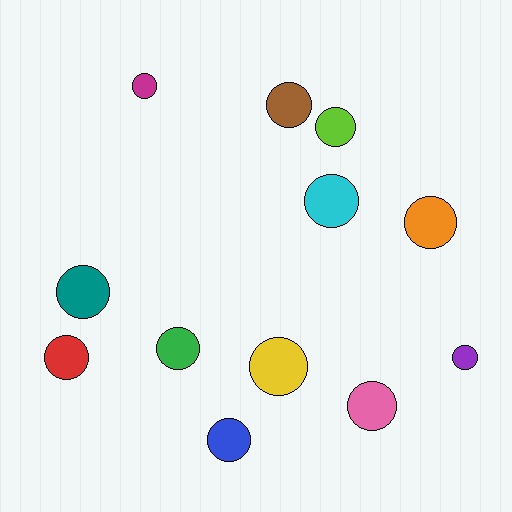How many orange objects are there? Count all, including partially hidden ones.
There is 1 orange object.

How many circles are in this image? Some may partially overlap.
There are 12 circles.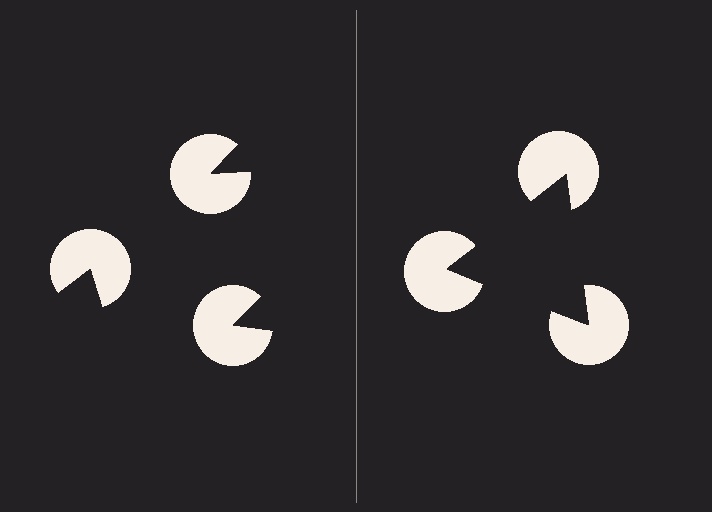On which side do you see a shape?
An illusory triangle appears on the right side. On the left side the wedge cuts are rotated, so no coherent shape forms.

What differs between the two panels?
The pac-man discs are positioned identically on both sides; only the wedge orientations differ. On the right they align to a triangle; on the left they are misaligned.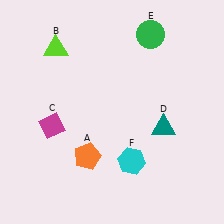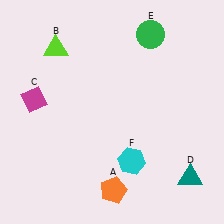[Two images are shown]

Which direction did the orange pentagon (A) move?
The orange pentagon (A) moved down.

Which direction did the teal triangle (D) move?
The teal triangle (D) moved down.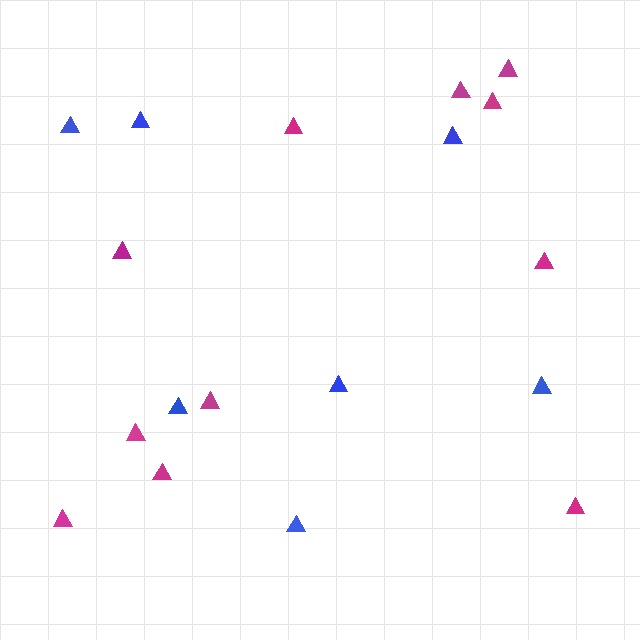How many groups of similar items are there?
There are 2 groups: one group of blue triangles (7) and one group of magenta triangles (11).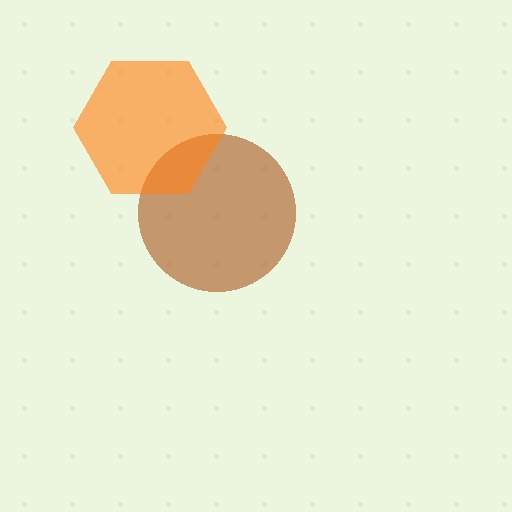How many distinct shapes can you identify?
There are 2 distinct shapes: a brown circle, an orange hexagon.